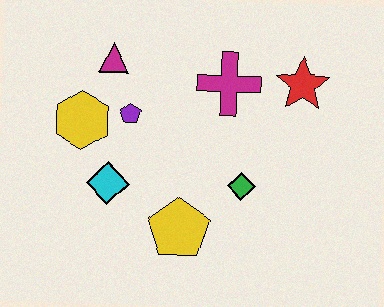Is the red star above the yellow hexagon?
Yes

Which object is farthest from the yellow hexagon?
The red star is farthest from the yellow hexagon.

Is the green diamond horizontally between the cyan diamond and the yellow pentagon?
No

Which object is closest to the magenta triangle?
The purple pentagon is closest to the magenta triangle.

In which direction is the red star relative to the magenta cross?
The red star is to the right of the magenta cross.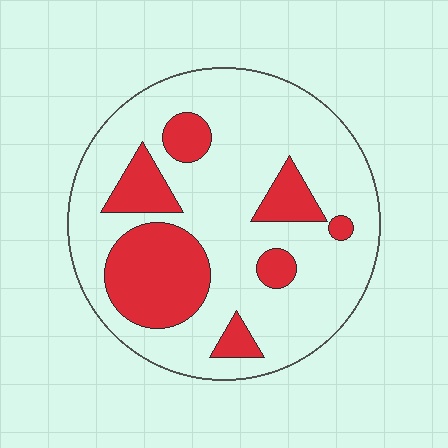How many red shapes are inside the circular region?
7.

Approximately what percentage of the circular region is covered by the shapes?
Approximately 25%.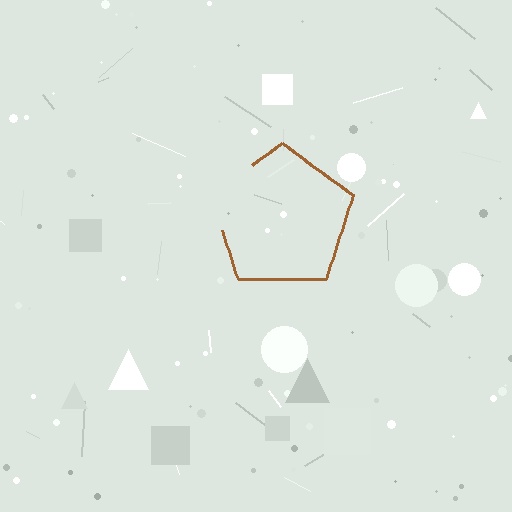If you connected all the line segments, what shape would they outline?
They would outline a pentagon.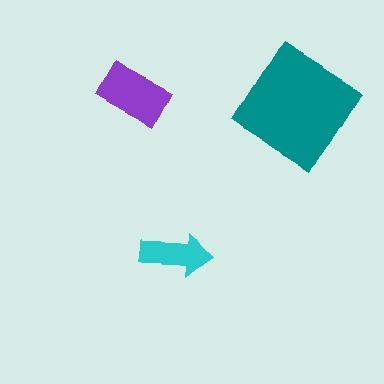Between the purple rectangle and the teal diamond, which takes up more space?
The teal diamond.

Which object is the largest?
The teal diamond.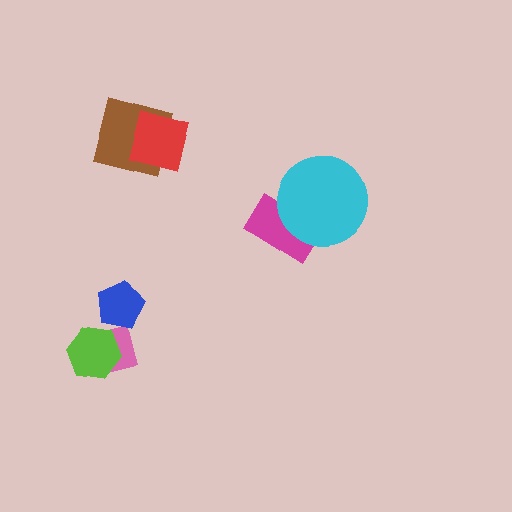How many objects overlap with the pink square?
2 objects overlap with the pink square.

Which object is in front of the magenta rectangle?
The cyan circle is in front of the magenta rectangle.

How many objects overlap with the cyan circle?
1 object overlaps with the cyan circle.